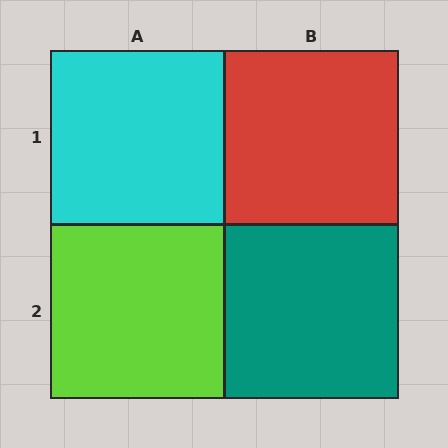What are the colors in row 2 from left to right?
Lime, teal.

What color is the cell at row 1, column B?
Red.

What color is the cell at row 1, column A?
Cyan.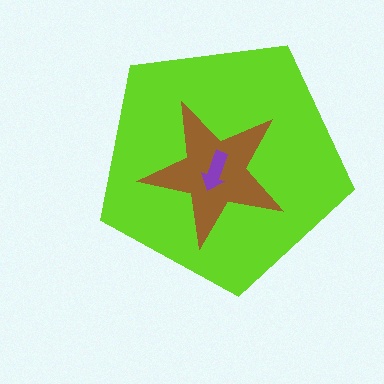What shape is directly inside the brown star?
The purple arrow.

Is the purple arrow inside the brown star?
Yes.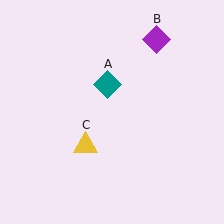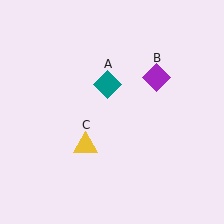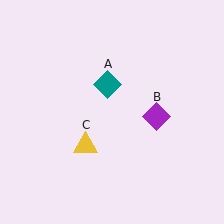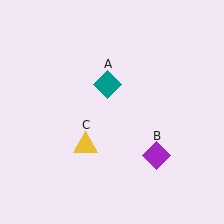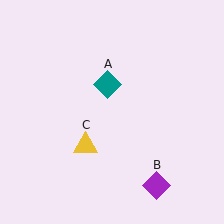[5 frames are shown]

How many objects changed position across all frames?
1 object changed position: purple diamond (object B).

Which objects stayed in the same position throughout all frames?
Teal diamond (object A) and yellow triangle (object C) remained stationary.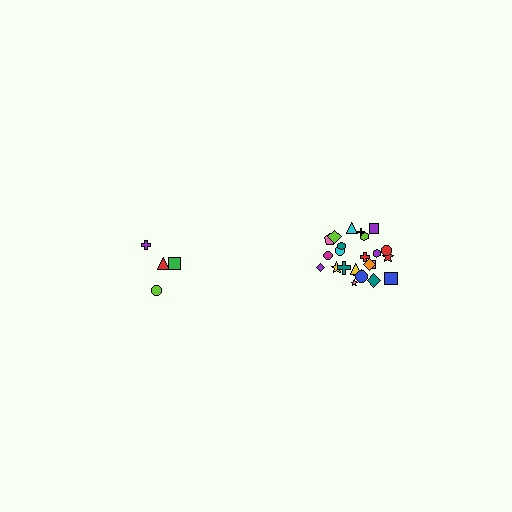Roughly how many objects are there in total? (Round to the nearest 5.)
Roughly 30 objects in total.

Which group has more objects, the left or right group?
The right group.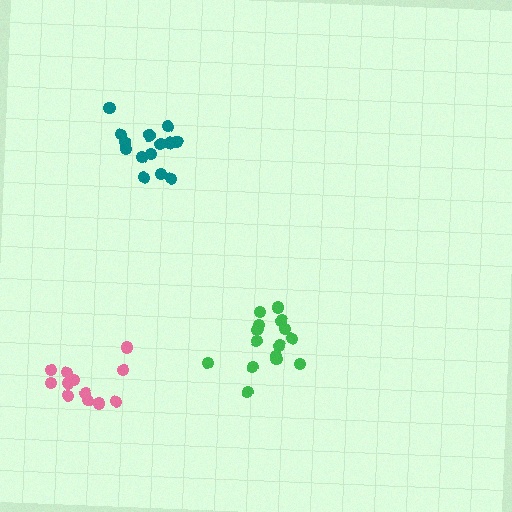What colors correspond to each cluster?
The clusters are colored: pink, teal, green.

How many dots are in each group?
Group 1: 12 dots, Group 2: 16 dots, Group 3: 16 dots (44 total).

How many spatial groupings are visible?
There are 3 spatial groupings.